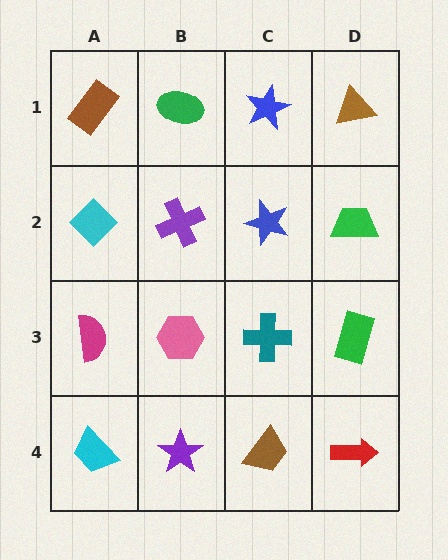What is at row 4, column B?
A purple star.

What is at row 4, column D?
A red arrow.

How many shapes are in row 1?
4 shapes.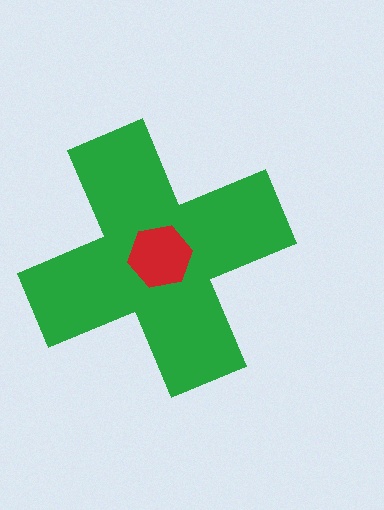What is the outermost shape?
The green cross.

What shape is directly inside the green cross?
The red hexagon.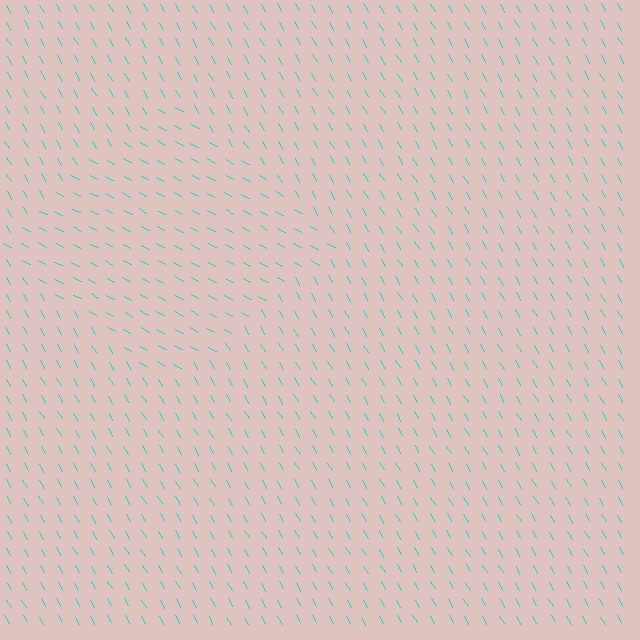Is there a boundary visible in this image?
Yes, there is a texture boundary formed by a change in line orientation.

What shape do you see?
I see a diamond.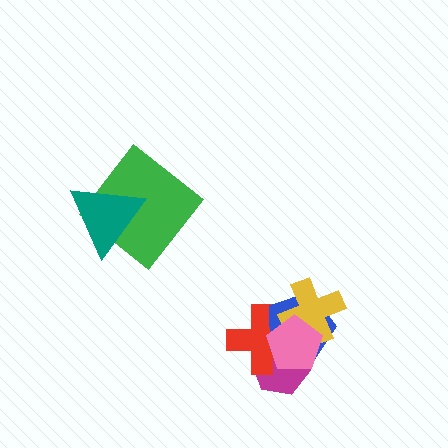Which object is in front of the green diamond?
The teal triangle is in front of the green diamond.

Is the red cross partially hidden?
Yes, it is partially covered by another shape.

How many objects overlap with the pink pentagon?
4 objects overlap with the pink pentagon.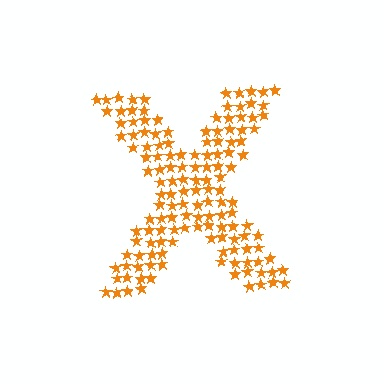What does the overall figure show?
The overall figure shows the letter X.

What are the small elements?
The small elements are stars.